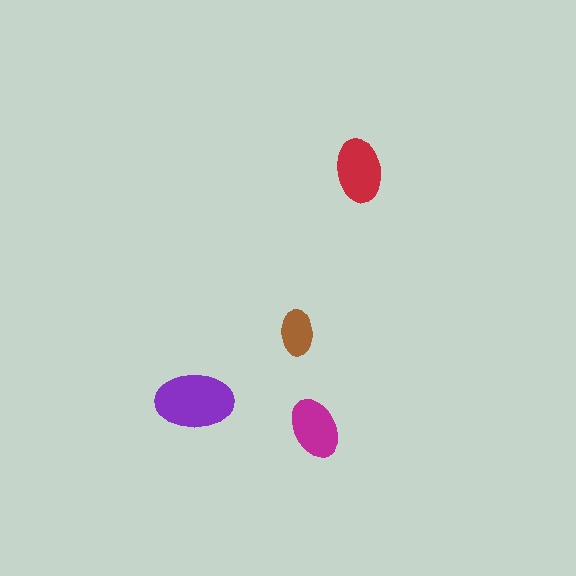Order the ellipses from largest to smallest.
the purple one, the red one, the magenta one, the brown one.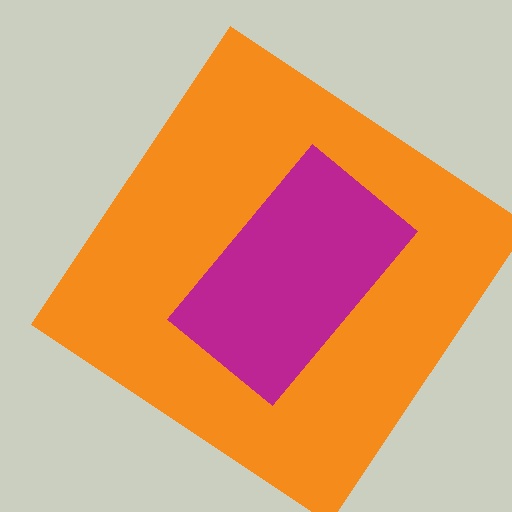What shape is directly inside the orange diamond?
The magenta rectangle.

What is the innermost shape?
The magenta rectangle.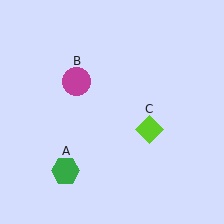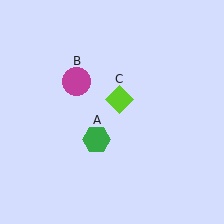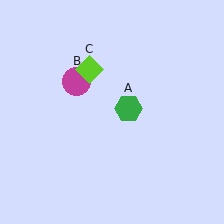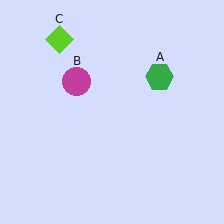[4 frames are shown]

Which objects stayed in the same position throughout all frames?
Magenta circle (object B) remained stationary.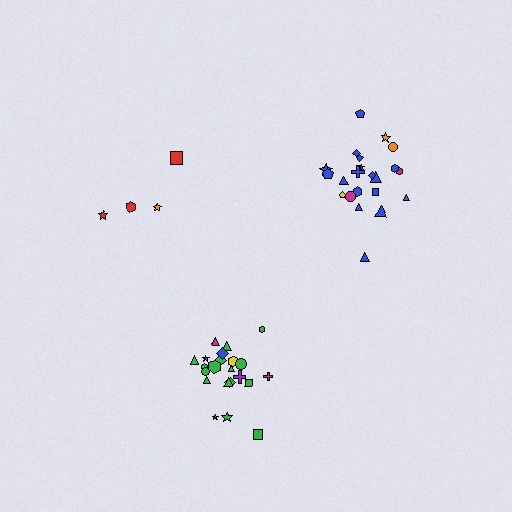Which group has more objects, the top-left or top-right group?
The top-right group.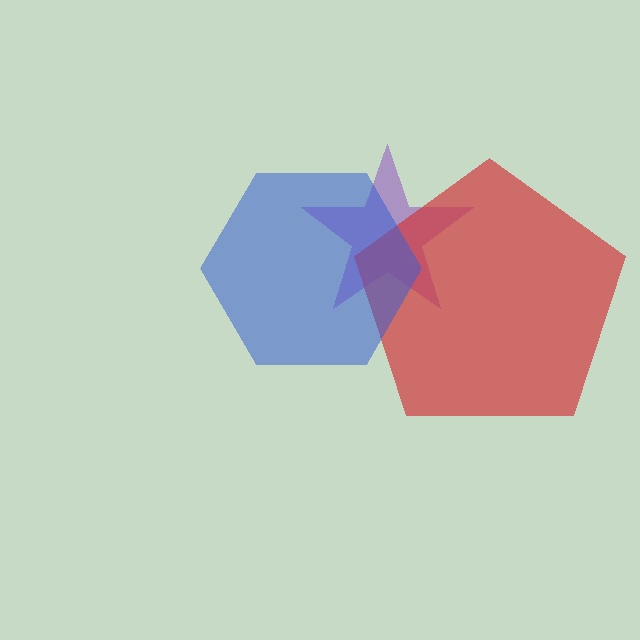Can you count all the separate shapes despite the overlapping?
Yes, there are 3 separate shapes.